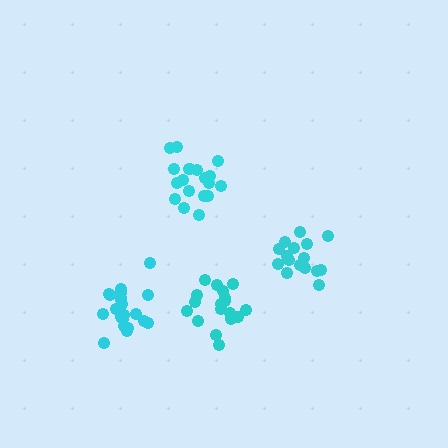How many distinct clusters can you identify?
There are 4 distinct clusters.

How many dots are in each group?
Group 1: 21 dots, Group 2: 18 dots, Group 3: 19 dots, Group 4: 16 dots (74 total).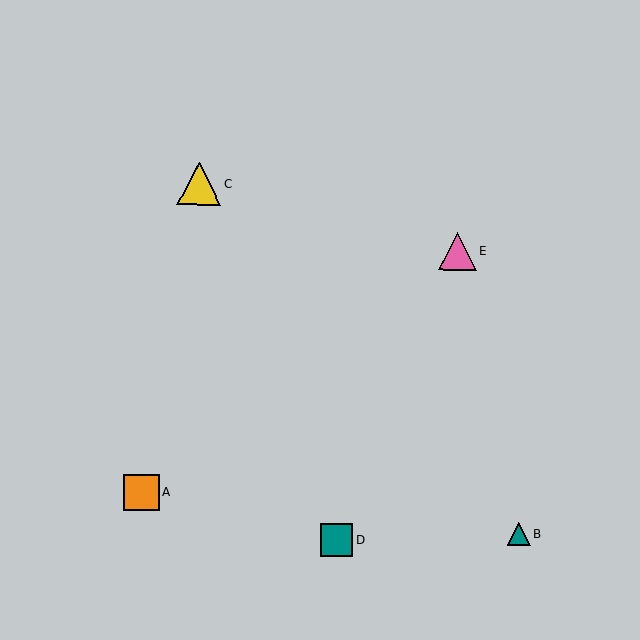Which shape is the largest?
The yellow triangle (labeled C) is the largest.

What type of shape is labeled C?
Shape C is a yellow triangle.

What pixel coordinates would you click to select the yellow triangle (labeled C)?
Click at (199, 184) to select the yellow triangle C.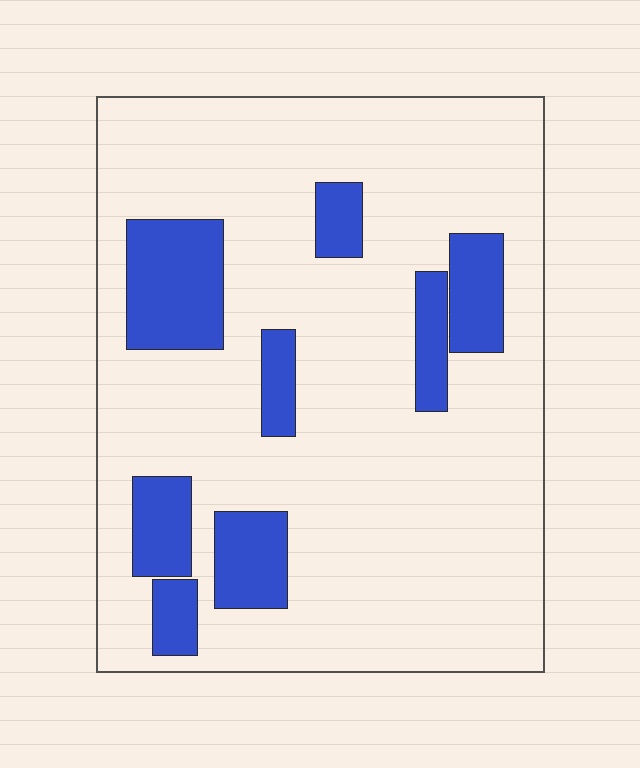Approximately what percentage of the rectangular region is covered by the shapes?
Approximately 20%.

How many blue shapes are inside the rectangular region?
8.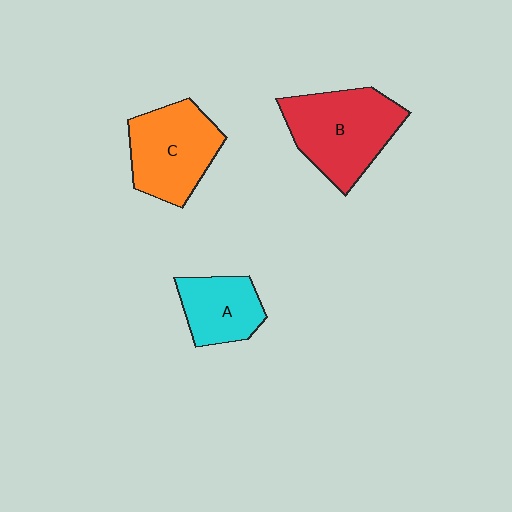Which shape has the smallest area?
Shape A (cyan).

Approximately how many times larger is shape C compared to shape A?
Approximately 1.5 times.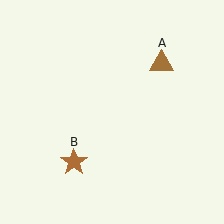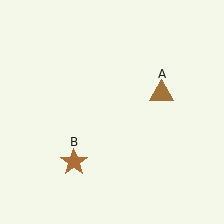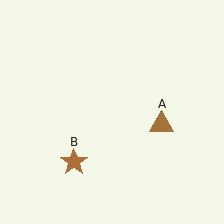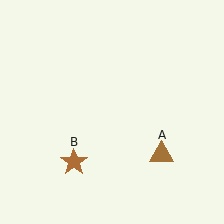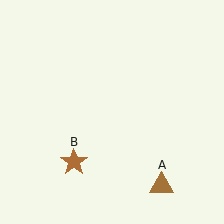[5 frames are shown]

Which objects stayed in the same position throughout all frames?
Brown star (object B) remained stationary.